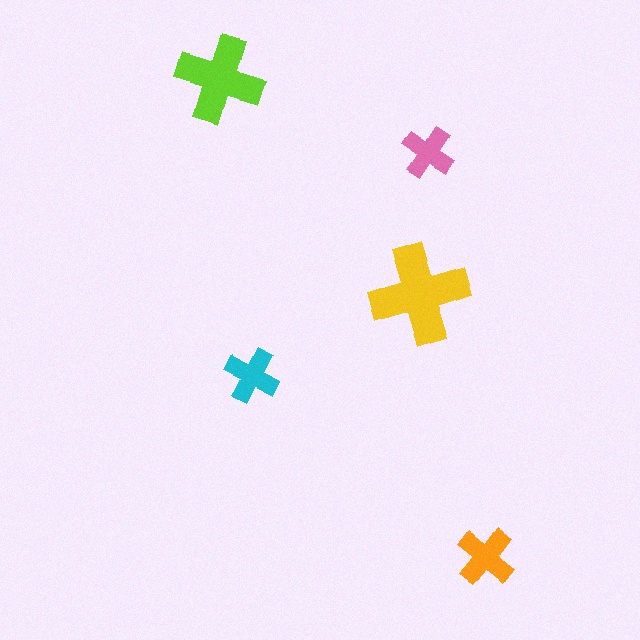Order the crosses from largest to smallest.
the yellow one, the lime one, the orange one, the cyan one, the pink one.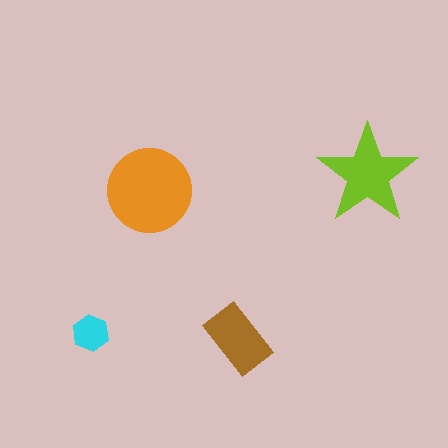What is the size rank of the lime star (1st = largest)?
2nd.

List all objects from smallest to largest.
The cyan hexagon, the brown rectangle, the lime star, the orange circle.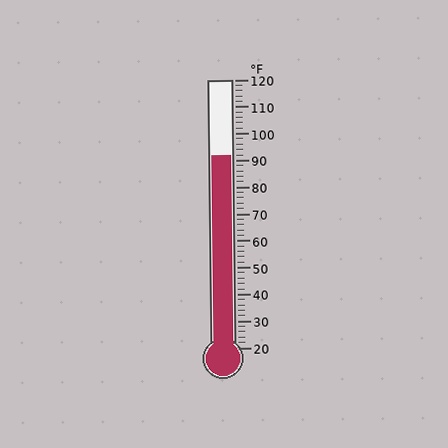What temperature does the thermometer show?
The thermometer shows approximately 92°F.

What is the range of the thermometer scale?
The thermometer scale ranges from 20°F to 120°F.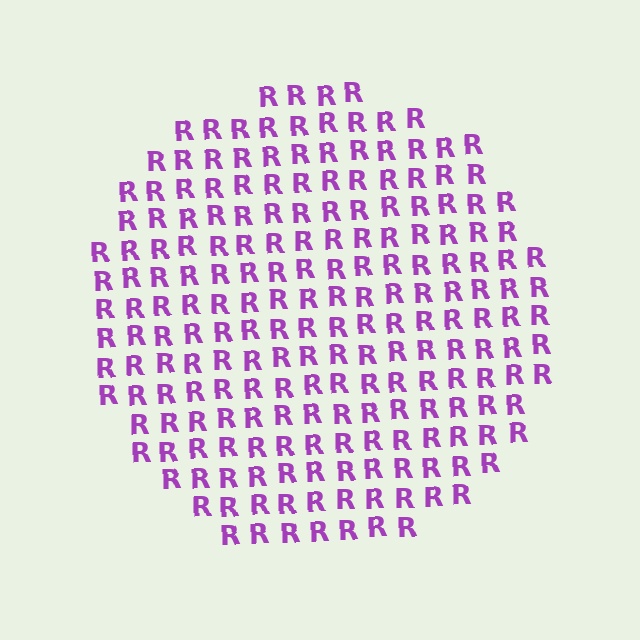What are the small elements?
The small elements are letter R's.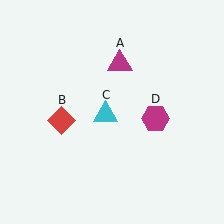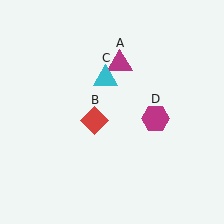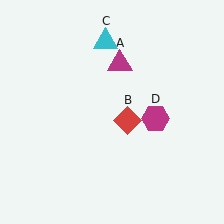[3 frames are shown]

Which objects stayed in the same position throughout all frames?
Magenta triangle (object A) and magenta hexagon (object D) remained stationary.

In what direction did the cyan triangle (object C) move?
The cyan triangle (object C) moved up.